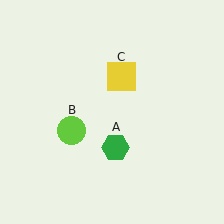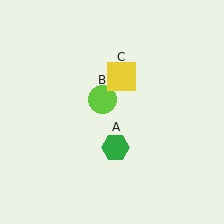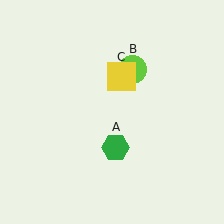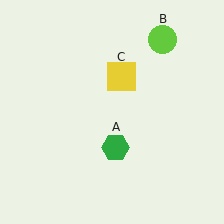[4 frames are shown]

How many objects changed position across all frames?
1 object changed position: lime circle (object B).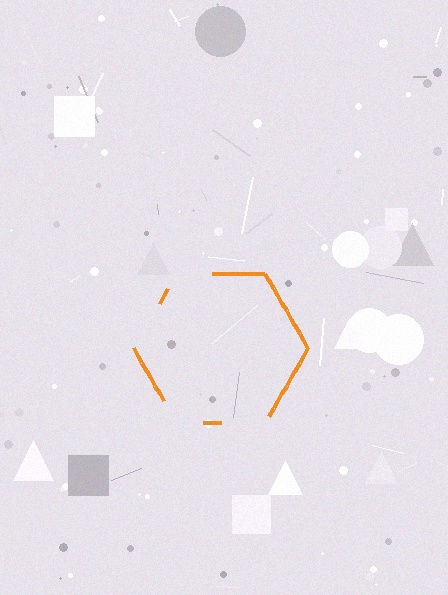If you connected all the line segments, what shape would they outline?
They would outline a hexagon.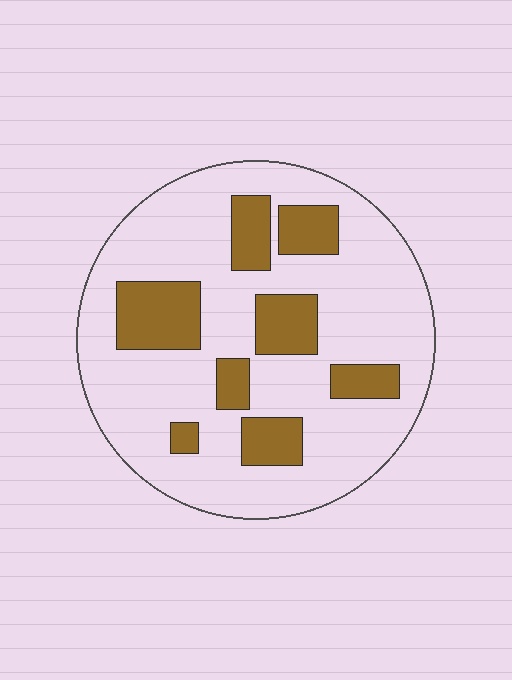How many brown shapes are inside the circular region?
8.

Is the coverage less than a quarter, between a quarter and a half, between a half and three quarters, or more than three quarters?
Less than a quarter.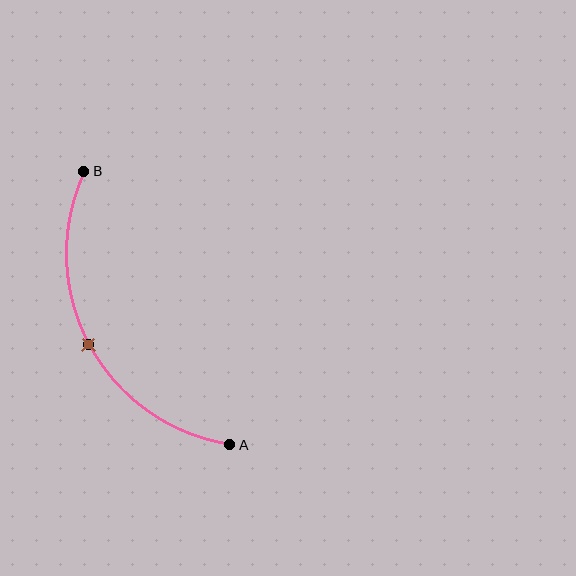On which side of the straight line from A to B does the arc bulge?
The arc bulges to the left of the straight line connecting A and B.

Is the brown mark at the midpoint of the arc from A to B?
Yes. The brown mark lies on the arc at equal arc-length from both A and B — it is the arc midpoint.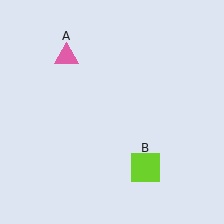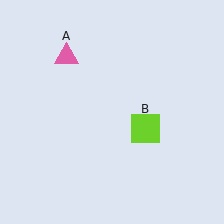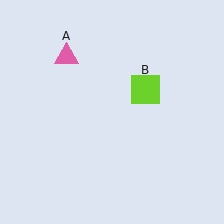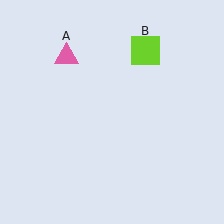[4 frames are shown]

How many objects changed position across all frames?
1 object changed position: lime square (object B).